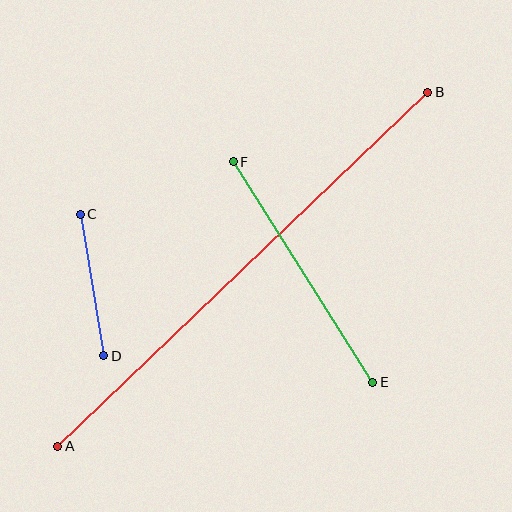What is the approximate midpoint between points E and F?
The midpoint is at approximately (303, 272) pixels.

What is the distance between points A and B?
The distance is approximately 512 pixels.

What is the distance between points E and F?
The distance is approximately 261 pixels.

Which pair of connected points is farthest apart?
Points A and B are farthest apart.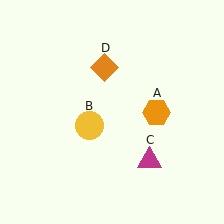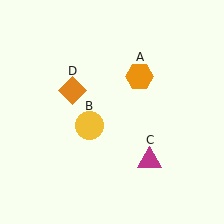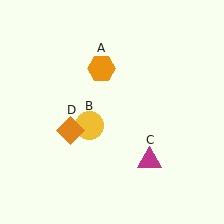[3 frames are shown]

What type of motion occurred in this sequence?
The orange hexagon (object A), orange diamond (object D) rotated counterclockwise around the center of the scene.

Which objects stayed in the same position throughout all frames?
Yellow circle (object B) and magenta triangle (object C) remained stationary.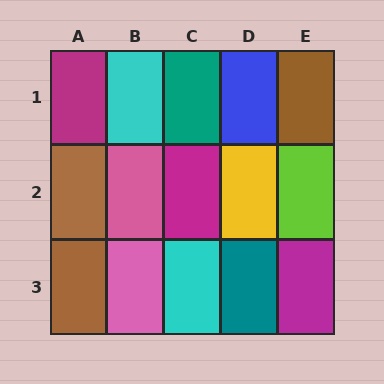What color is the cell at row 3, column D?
Teal.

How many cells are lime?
1 cell is lime.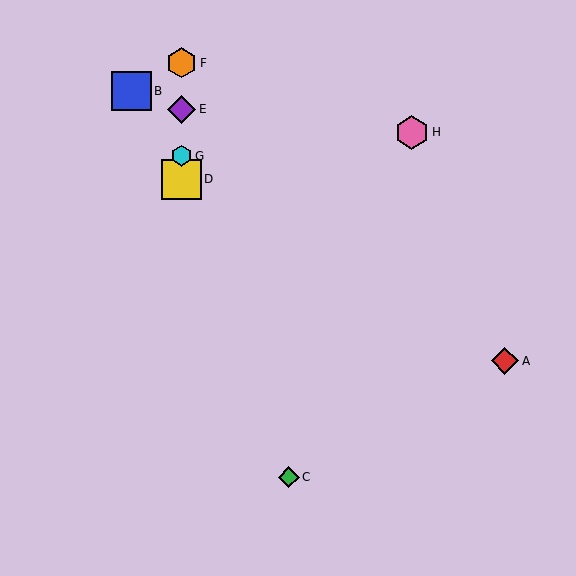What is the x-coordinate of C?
Object C is at x≈289.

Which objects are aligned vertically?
Objects D, E, F, G are aligned vertically.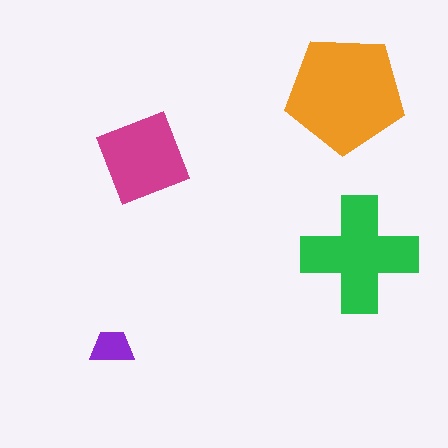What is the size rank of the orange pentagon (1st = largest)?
1st.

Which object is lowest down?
The purple trapezoid is bottommost.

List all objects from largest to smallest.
The orange pentagon, the green cross, the magenta square, the purple trapezoid.